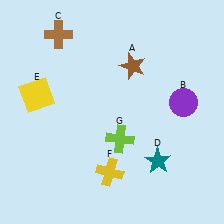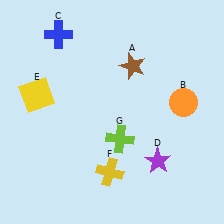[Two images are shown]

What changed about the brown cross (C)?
In Image 1, C is brown. In Image 2, it changed to blue.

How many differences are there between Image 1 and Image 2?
There are 3 differences between the two images.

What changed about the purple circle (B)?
In Image 1, B is purple. In Image 2, it changed to orange.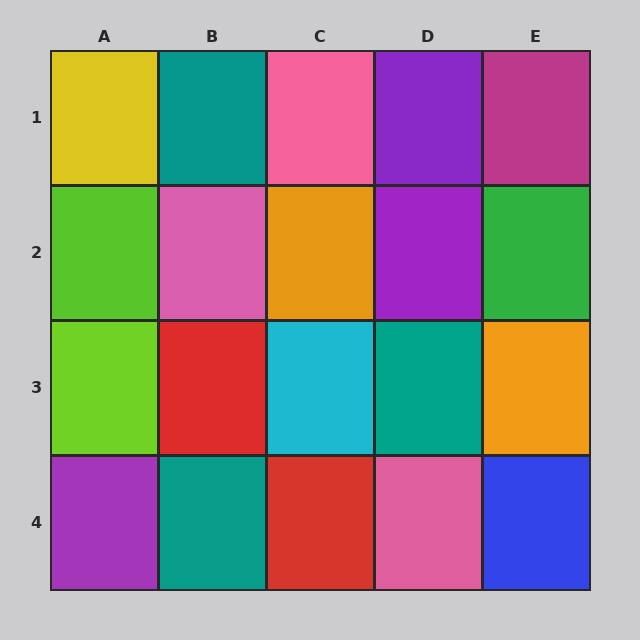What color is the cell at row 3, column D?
Teal.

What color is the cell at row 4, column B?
Teal.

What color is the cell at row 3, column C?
Cyan.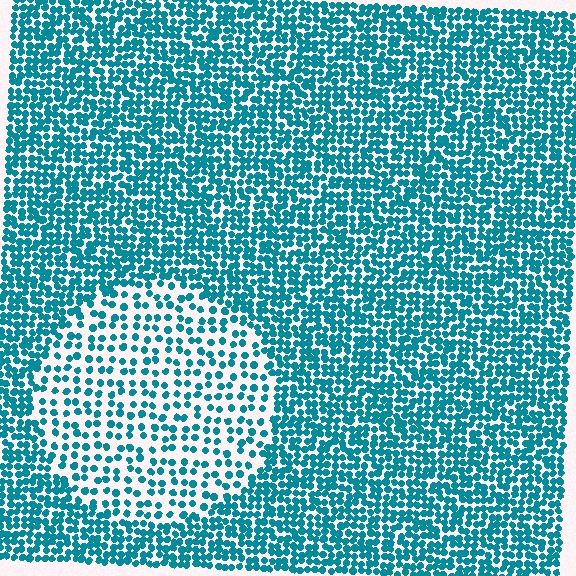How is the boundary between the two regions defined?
The boundary is defined by a change in element density (approximately 2.1x ratio). All elements are the same color, size, and shape.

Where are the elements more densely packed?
The elements are more densely packed outside the circle boundary.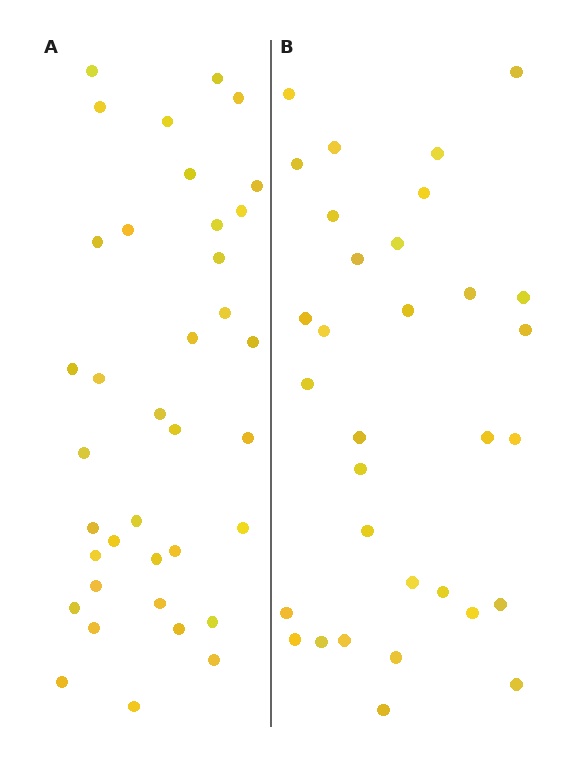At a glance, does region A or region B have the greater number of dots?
Region A (the left region) has more dots.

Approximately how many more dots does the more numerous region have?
Region A has about 5 more dots than region B.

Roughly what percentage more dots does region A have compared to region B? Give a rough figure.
About 15% more.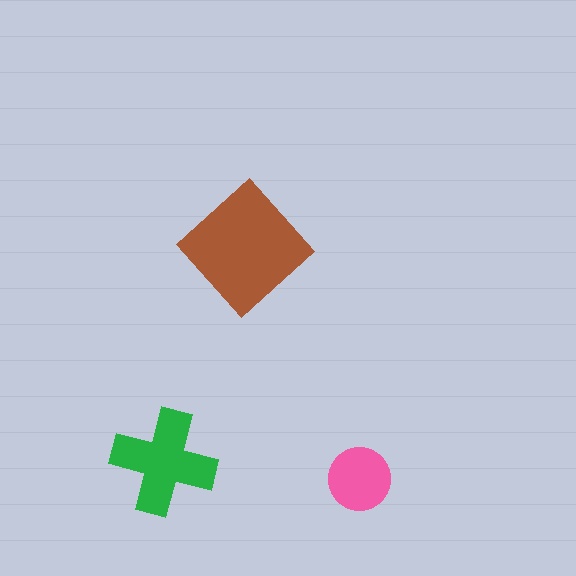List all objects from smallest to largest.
The pink circle, the green cross, the brown diamond.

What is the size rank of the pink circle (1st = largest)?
3rd.